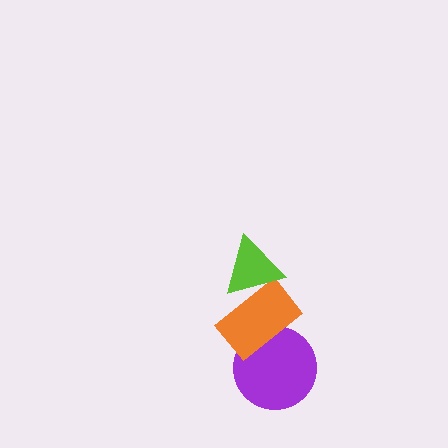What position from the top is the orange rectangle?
The orange rectangle is 2nd from the top.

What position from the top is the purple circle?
The purple circle is 3rd from the top.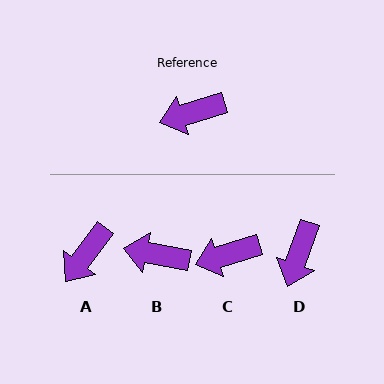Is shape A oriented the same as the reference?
No, it is off by about 36 degrees.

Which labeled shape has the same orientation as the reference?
C.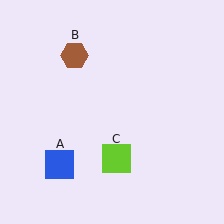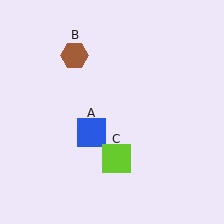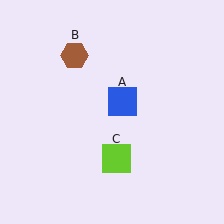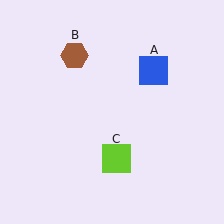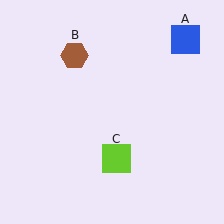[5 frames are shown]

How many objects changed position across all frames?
1 object changed position: blue square (object A).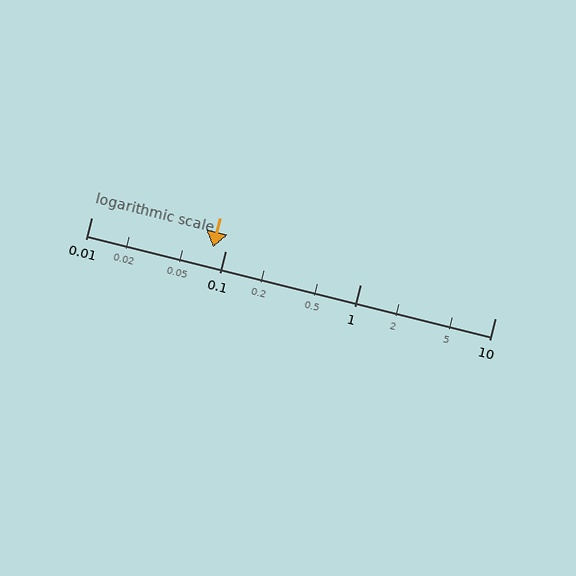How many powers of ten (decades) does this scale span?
The scale spans 3 decades, from 0.01 to 10.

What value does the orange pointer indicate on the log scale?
The pointer indicates approximately 0.081.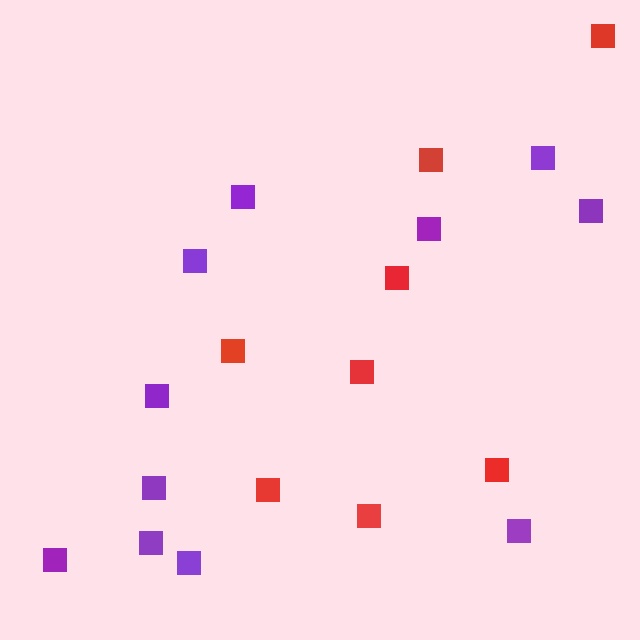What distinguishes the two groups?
There are 2 groups: one group of purple squares (11) and one group of red squares (8).